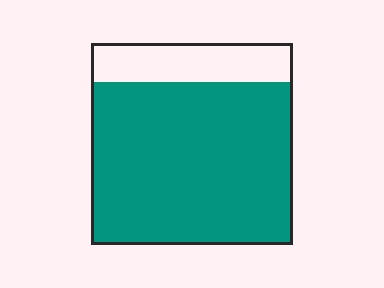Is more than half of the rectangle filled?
Yes.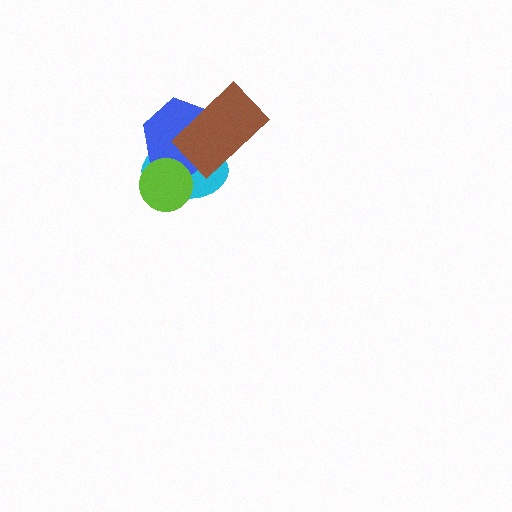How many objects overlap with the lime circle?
2 objects overlap with the lime circle.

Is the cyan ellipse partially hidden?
Yes, it is partially covered by another shape.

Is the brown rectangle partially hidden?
No, no other shape covers it.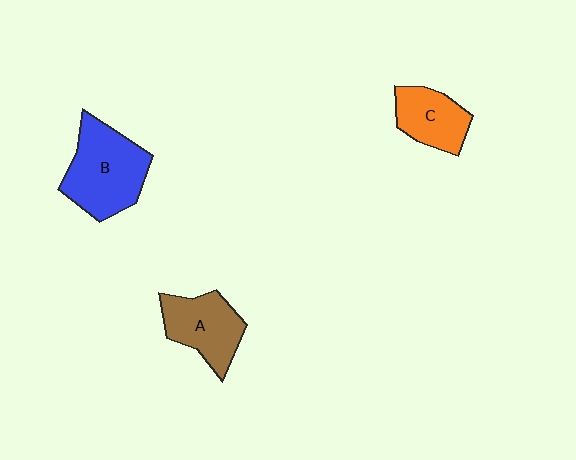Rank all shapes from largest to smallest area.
From largest to smallest: B (blue), A (brown), C (orange).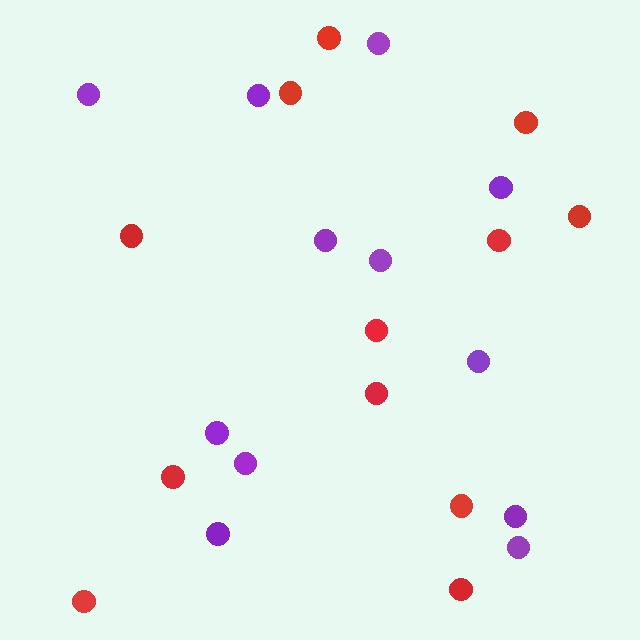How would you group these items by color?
There are 2 groups: one group of red circles (12) and one group of purple circles (12).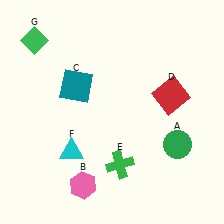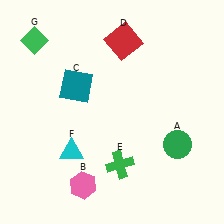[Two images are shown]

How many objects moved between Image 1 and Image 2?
1 object moved between the two images.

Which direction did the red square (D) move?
The red square (D) moved up.